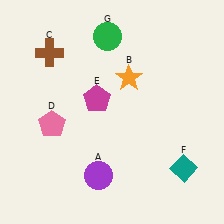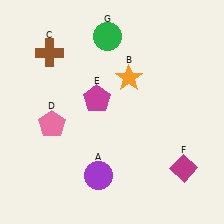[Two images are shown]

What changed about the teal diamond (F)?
In Image 1, F is teal. In Image 2, it changed to magenta.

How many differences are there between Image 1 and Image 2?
There is 1 difference between the two images.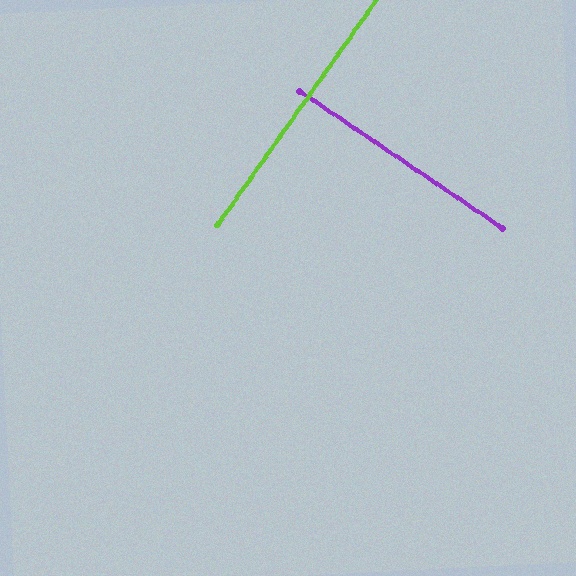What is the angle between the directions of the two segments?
Approximately 89 degrees.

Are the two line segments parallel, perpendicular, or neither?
Perpendicular — they meet at approximately 89°.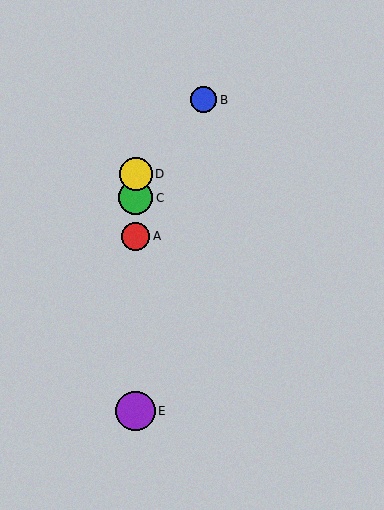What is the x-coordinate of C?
Object C is at x≈136.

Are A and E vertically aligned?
Yes, both are at x≈136.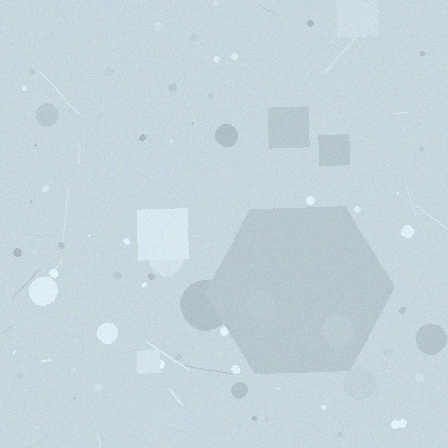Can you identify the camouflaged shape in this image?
The camouflaged shape is a hexagon.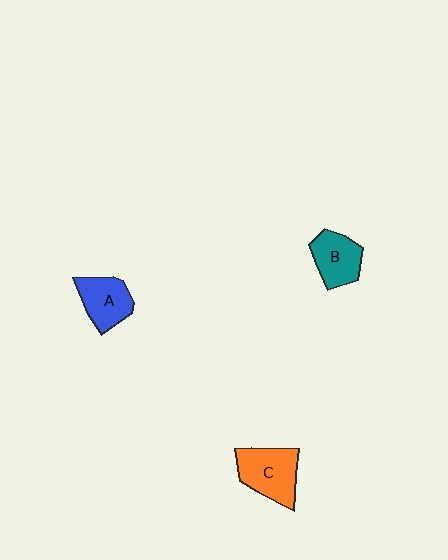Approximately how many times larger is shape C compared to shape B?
Approximately 1.3 times.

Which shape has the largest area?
Shape C (orange).